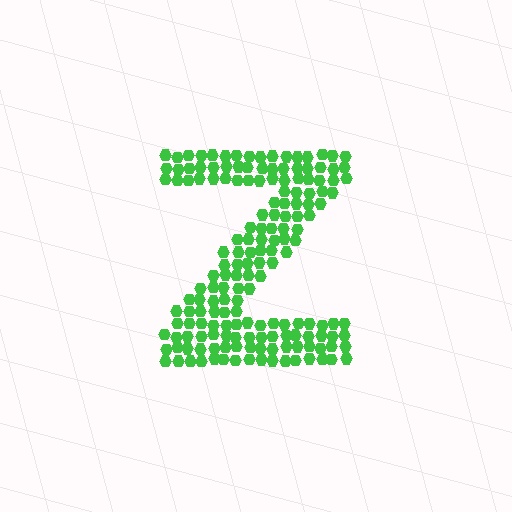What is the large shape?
The large shape is the letter Z.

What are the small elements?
The small elements are hexagons.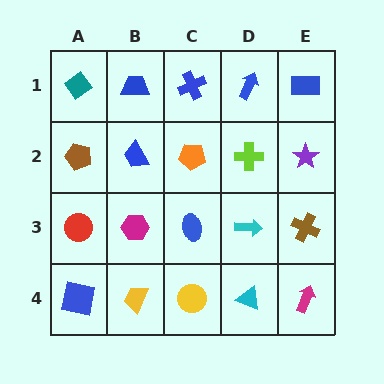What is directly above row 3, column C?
An orange pentagon.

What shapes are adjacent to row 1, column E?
A purple star (row 2, column E), a blue arrow (row 1, column D).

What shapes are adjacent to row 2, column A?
A teal diamond (row 1, column A), a red circle (row 3, column A), a blue trapezoid (row 2, column B).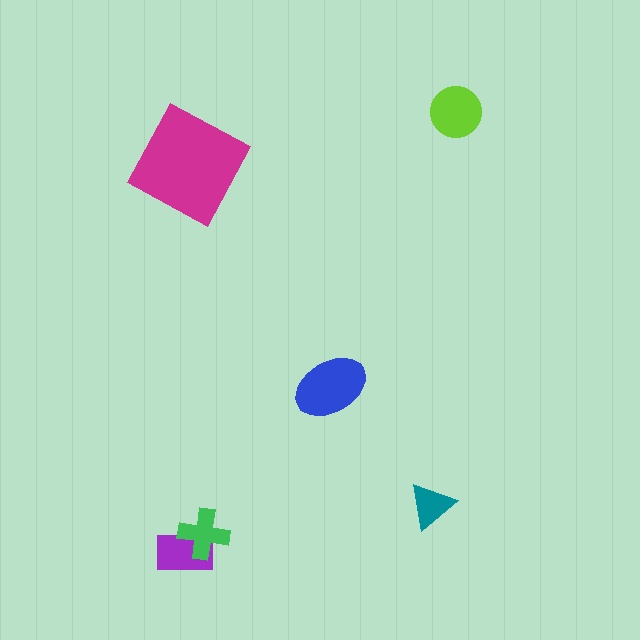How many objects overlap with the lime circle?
0 objects overlap with the lime circle.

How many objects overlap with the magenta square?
0 objects overlap with the magenta square.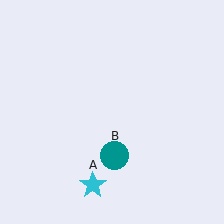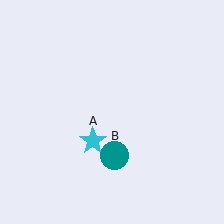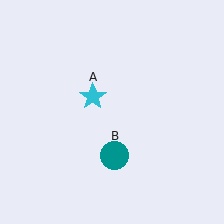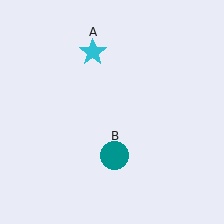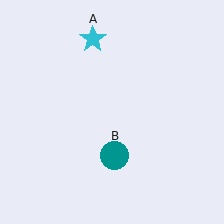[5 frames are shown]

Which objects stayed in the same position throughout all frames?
Teal circle (object B) remained stationary.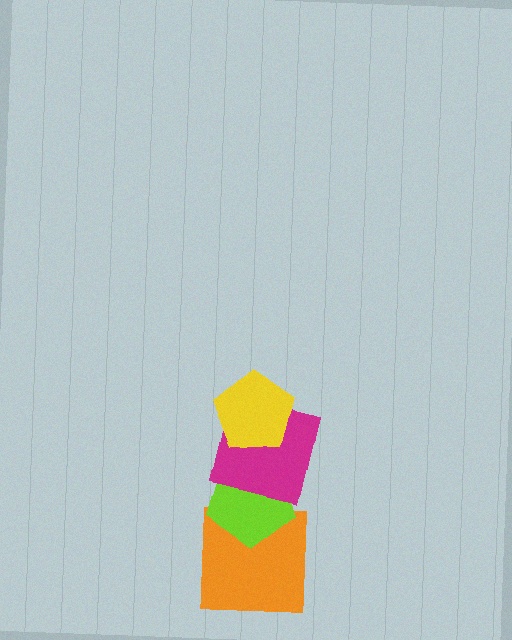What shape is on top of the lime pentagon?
The magenta square is on top of the lime pentagon.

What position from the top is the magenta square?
The magenta square is 2nd from the top.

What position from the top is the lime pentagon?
The lime pentagon is 3rd from the top.